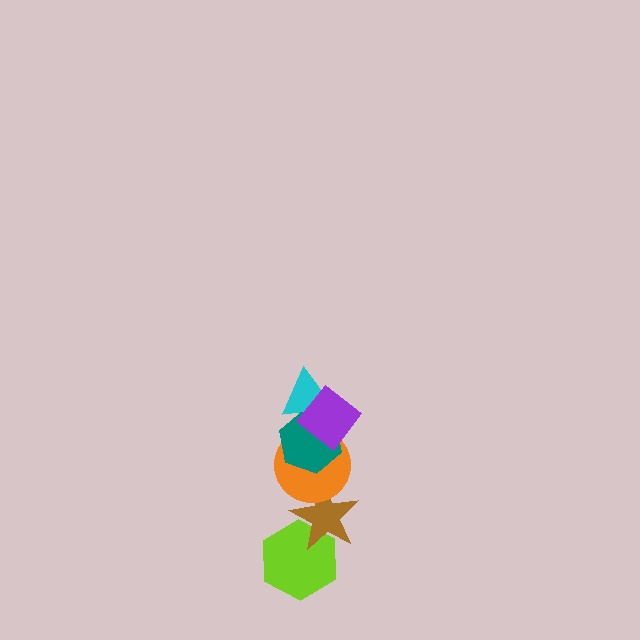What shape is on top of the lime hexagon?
The brown star is on top of the lime hexagon.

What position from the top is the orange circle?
The orange circle is 4th from the top.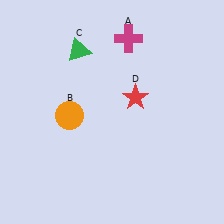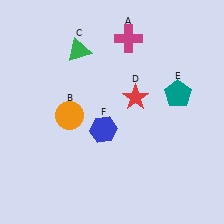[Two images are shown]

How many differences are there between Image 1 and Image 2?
There are 2 differences between the two images.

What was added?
A teal pentagon (E), a blue hexagon (F) were added in Image 2.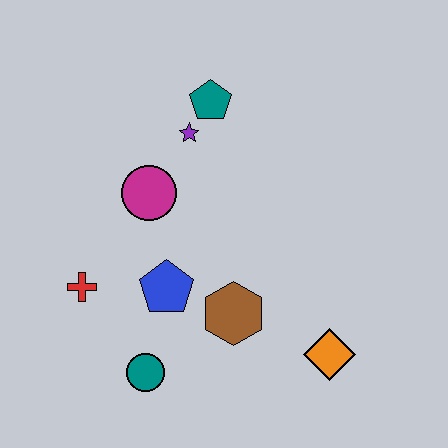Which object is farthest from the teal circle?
The teal pentagon is farthest from the teal circle.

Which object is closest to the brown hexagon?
The blue pentagon is closest to the brown hexagon.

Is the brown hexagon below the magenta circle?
Yes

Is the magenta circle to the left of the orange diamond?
Yes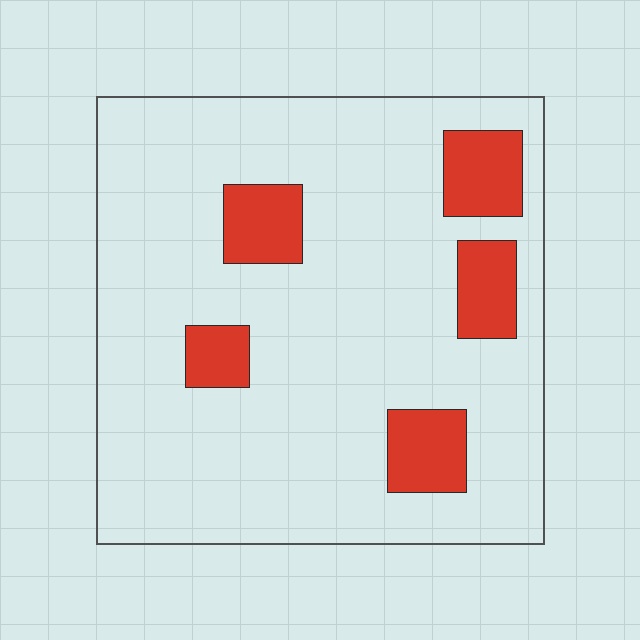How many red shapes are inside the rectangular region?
5.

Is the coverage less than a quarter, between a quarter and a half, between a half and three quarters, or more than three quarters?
Less than a quarter.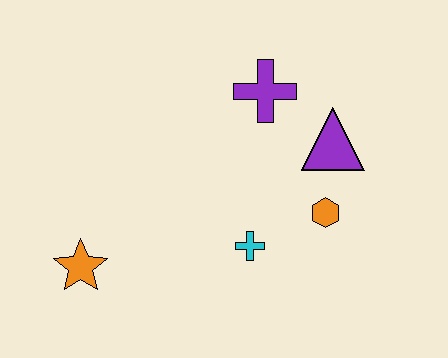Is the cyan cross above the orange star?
Yes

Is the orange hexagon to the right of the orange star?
Yes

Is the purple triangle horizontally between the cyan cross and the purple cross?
No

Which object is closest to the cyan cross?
The orange hexagon is closest to the cyan cross.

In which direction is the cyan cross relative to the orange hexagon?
The cyan cross is to the left of the orange hexagon.